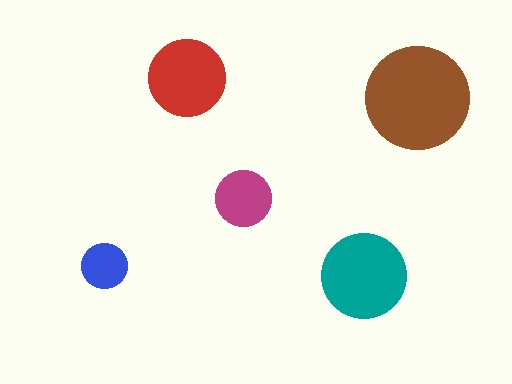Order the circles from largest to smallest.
the brown one, the teal one, the red one, the magenta one, the blue one.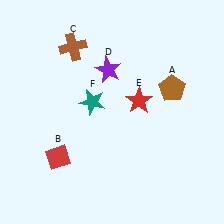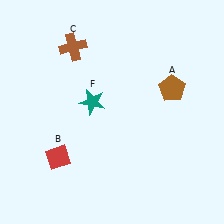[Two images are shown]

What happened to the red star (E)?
The red star (E) was removed in Image 2. It was in the top-right area of Image 1.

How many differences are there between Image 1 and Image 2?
There are 2 differences between the two images.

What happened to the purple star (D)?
The purple star (D) was removed in Image 2. It was in the top-left area of Image 1.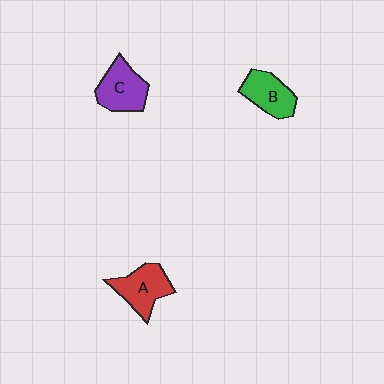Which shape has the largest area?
Shape C (purple).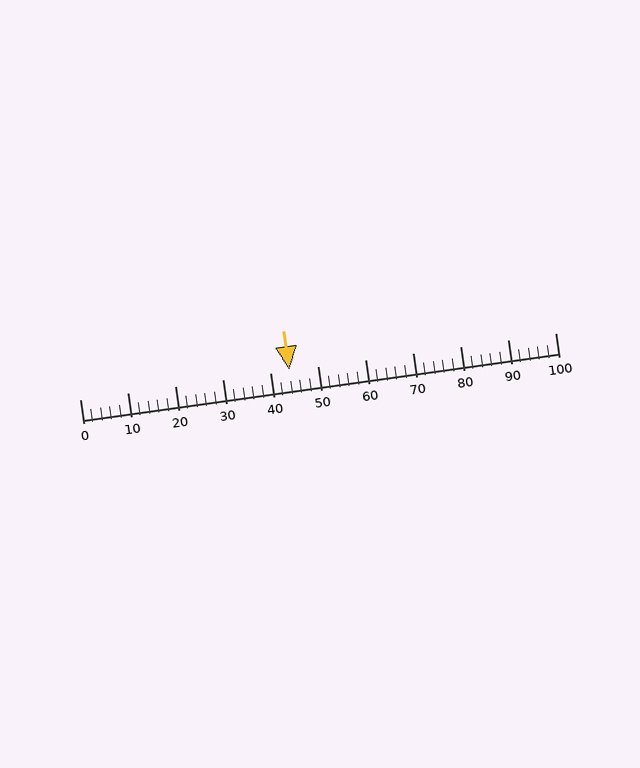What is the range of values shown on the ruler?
The ruler shows values from 0 to 100.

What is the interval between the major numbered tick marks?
The major tick marks are spaced 10 units apart.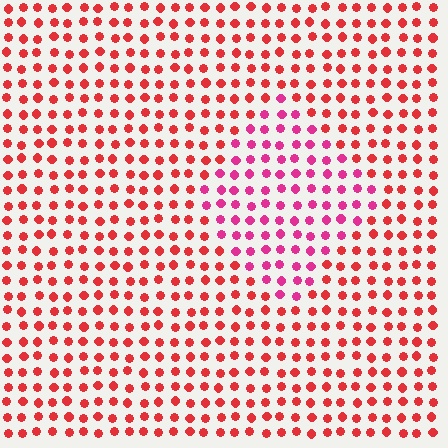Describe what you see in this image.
The image is filled with small red elements in a uniform arrangement. A diamond-shaped region is visible where the elements are tinted to a slightly different hue, forming a subtle color boundary.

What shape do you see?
I see a diamond.